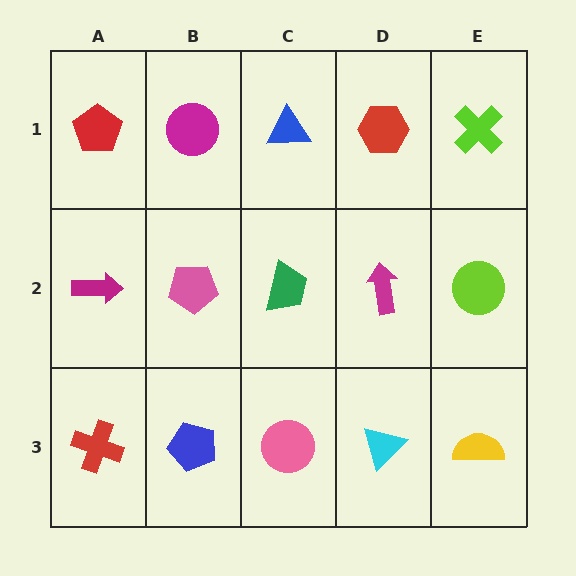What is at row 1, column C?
A blue triangle.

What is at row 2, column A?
A magenta arrow.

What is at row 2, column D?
A magenta arrow.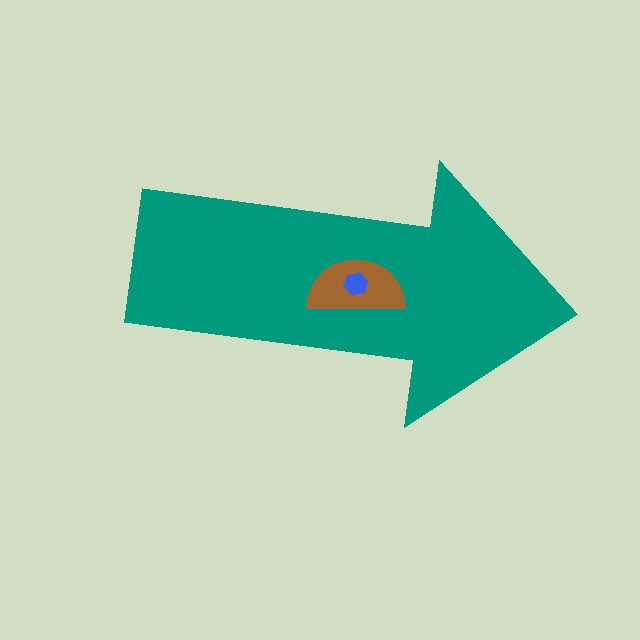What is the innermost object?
The blue hexagon.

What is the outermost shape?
The teal arrow.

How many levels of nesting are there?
3.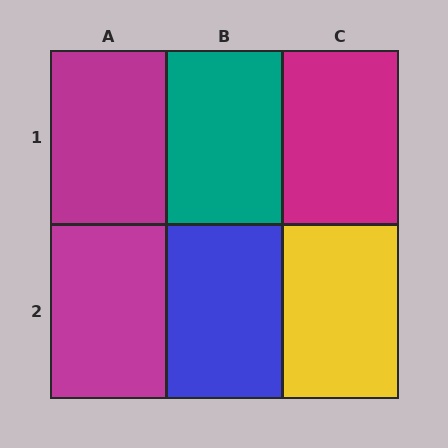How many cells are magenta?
3 cells are magenta.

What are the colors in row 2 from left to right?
Magenta, blue, yellow.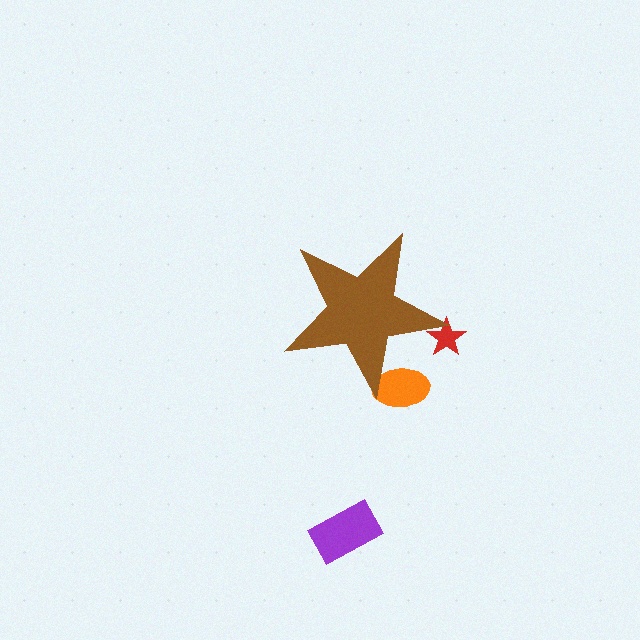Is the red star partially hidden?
Yes, the red star is partially hidden behind the brown star.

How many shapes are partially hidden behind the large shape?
2 shapes are partially hidden.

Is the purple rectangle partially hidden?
No, the purple rectangle is fully visible.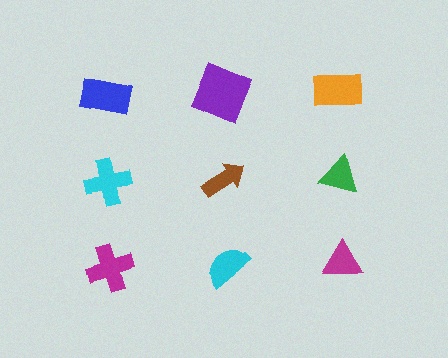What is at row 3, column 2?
A cyan semicircle.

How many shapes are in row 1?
3 shapes.